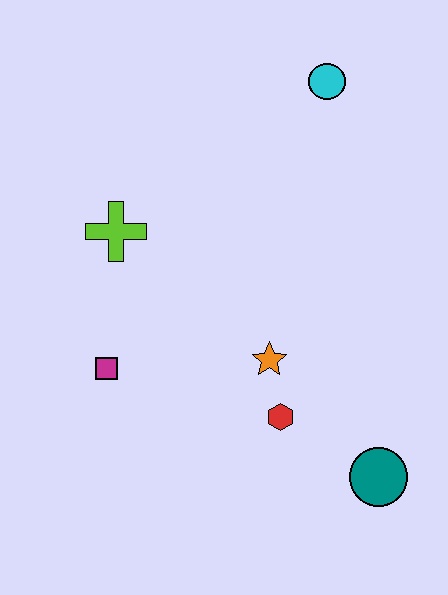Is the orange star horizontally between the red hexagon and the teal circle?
No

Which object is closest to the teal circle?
The red hexagon is closest to the teal circle.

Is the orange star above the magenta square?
Yes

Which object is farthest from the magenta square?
The cyan circle is farthest from the magenta square.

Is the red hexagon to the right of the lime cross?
Yes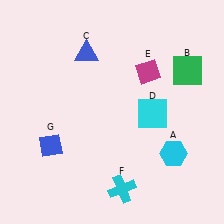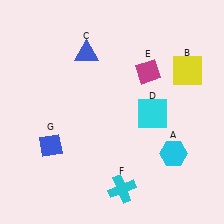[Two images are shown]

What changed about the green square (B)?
In Image 1, B is green. In Image 2, it changed to yellow.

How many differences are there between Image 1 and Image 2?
There is 1 difference between the two images.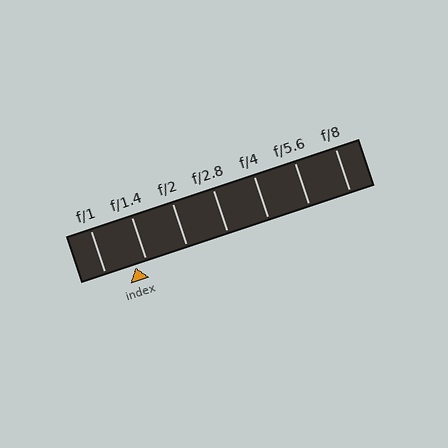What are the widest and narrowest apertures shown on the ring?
The widest aperture shown is f/1 and the narrowest is f/8.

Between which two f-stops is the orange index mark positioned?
The index mark is between f/1 and f/1.4.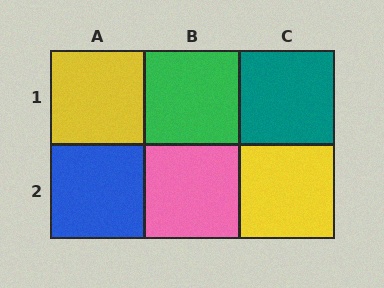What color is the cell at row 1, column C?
Teal.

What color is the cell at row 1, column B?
Green.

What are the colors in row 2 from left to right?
Blue, pink, yellow.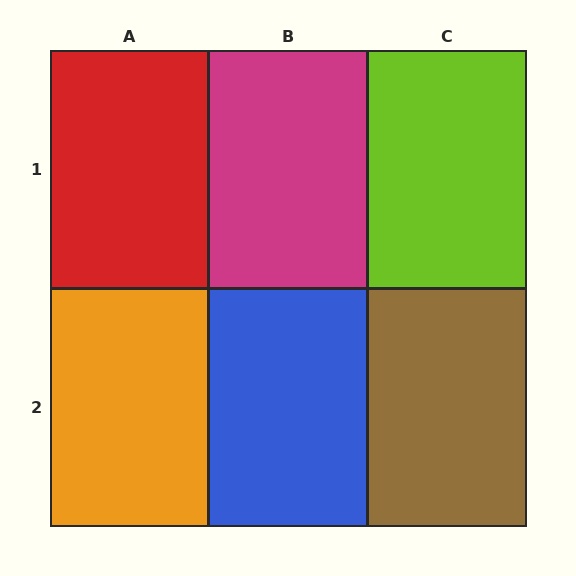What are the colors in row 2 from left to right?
Orange, blue, brown.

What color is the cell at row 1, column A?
Red.